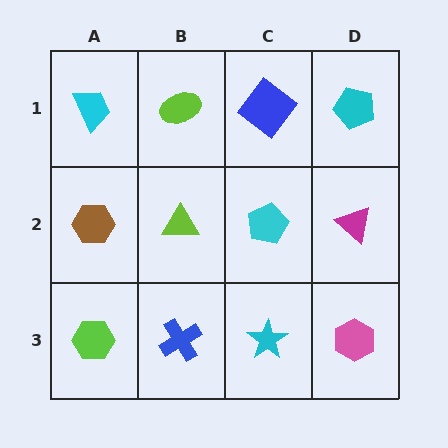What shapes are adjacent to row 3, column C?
A cyan pentagon (row 2, column C), a blue cross (row 3, column B), a pink hexagon (row 3, column D).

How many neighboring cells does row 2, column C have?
4.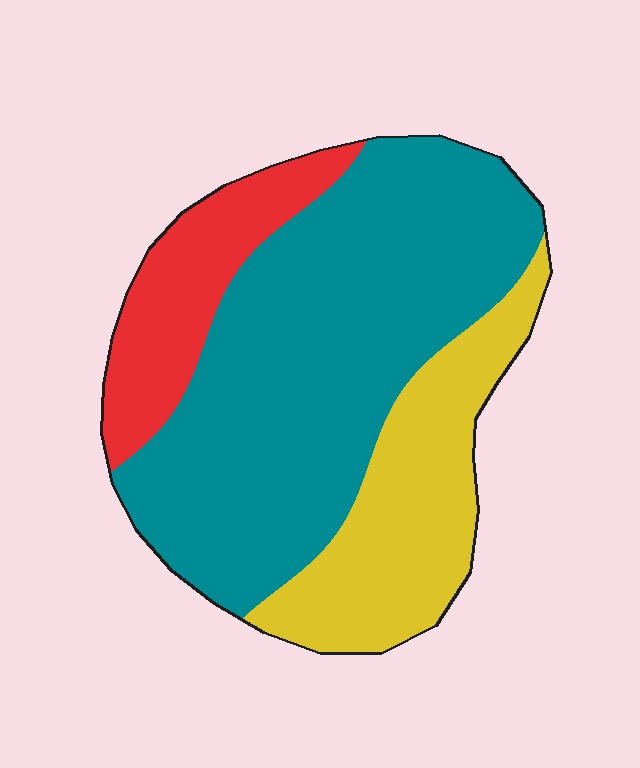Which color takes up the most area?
Teal, at roughly 60%.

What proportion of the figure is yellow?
Yellow covers around 25% of the figure.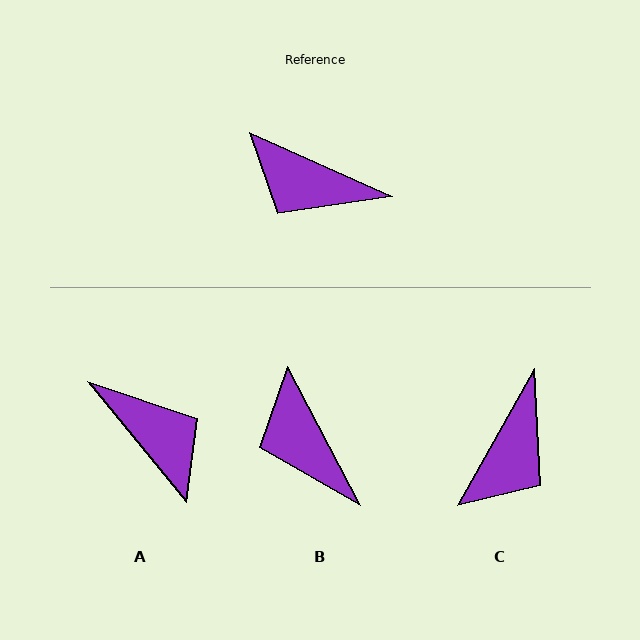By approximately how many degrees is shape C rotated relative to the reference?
Approximately 85 degrees counter-clockwise.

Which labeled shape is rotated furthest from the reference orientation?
A, about 154 degrees away.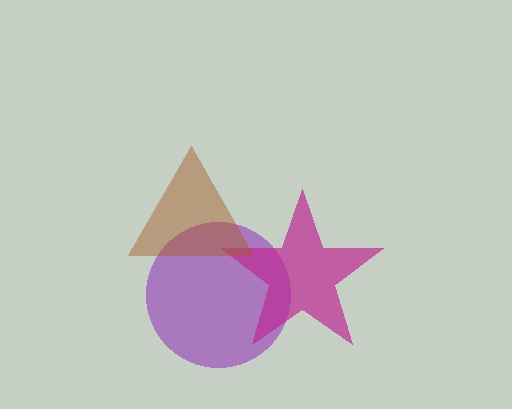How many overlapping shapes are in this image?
There are 3 overlapping shapes in the image.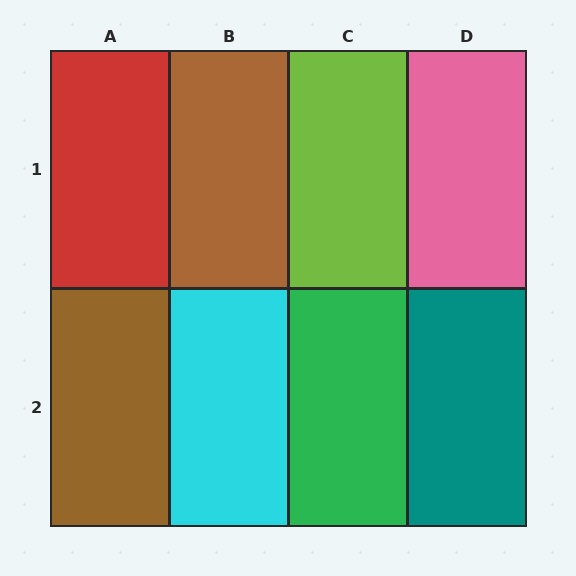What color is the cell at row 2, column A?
Brown.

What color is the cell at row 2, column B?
Cyan.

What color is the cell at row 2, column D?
Teal.